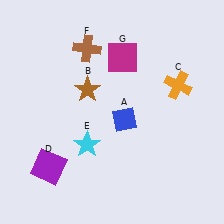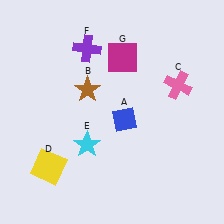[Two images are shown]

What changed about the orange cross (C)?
In Image 1, C is orange. In Image 2, it changed to pink.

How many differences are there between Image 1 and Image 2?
There are 3 differences between the two images.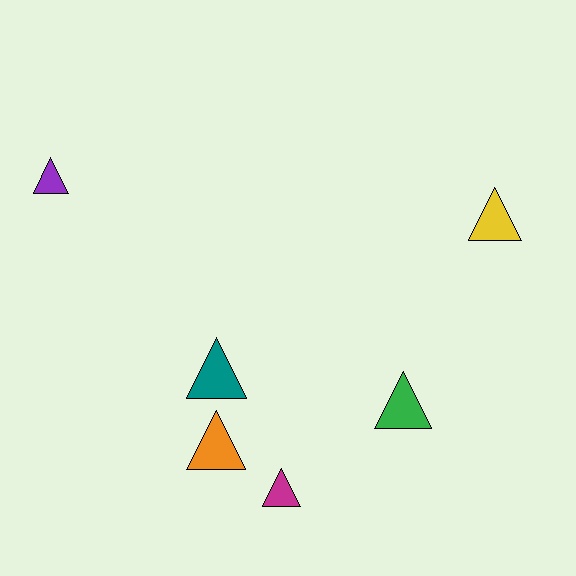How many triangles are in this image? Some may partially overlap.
There are 6 triangles.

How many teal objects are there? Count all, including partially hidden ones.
There is 1 teal object.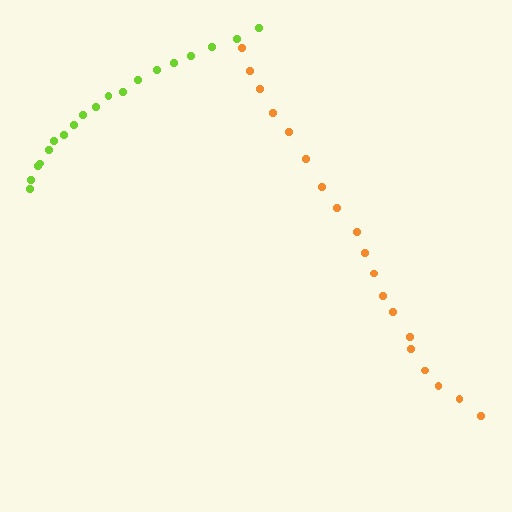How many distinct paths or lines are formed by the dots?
There are 2 distinct paths.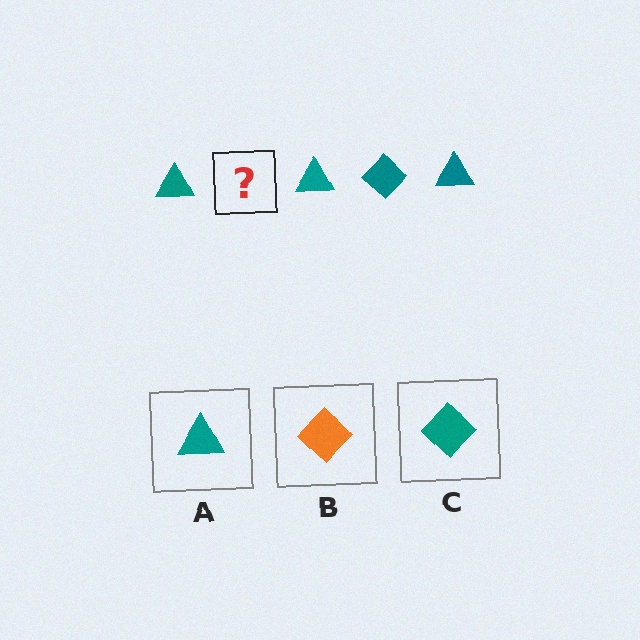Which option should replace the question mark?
Option C.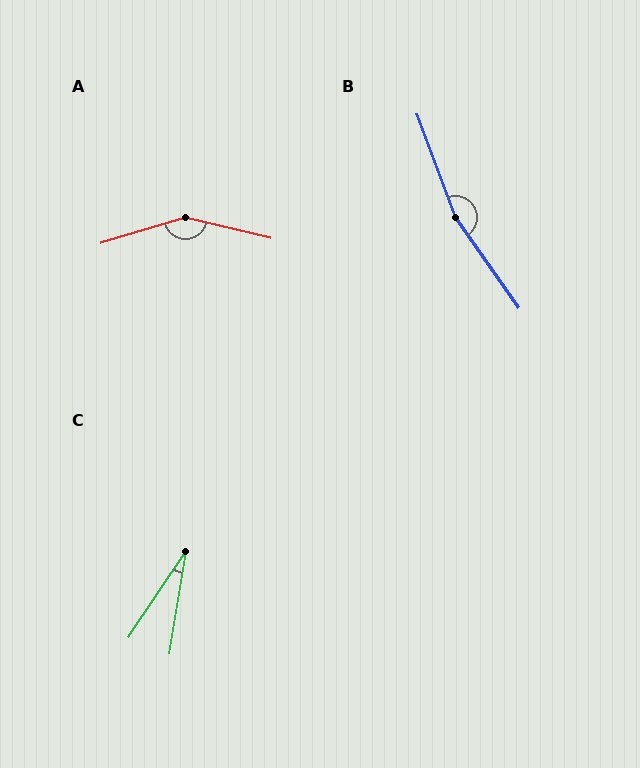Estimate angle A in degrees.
Approximately 150 degrees.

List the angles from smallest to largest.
C (24°), A (150°), B (165°).